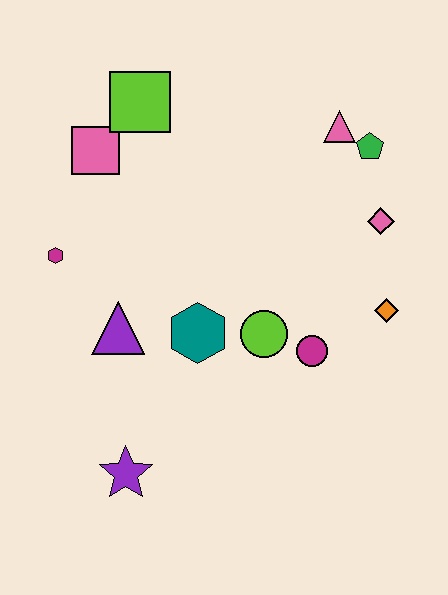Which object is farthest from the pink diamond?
The purple star is farthest from the pink diamond.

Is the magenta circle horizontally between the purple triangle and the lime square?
No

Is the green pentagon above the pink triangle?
No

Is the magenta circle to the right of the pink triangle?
No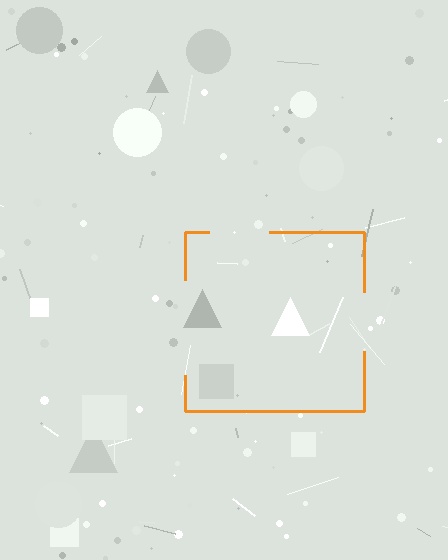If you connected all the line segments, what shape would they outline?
They would outline a square.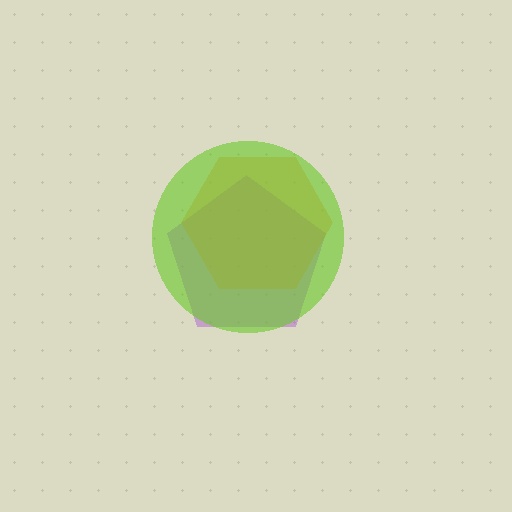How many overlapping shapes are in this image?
There are 3 overlapping shapes in the image.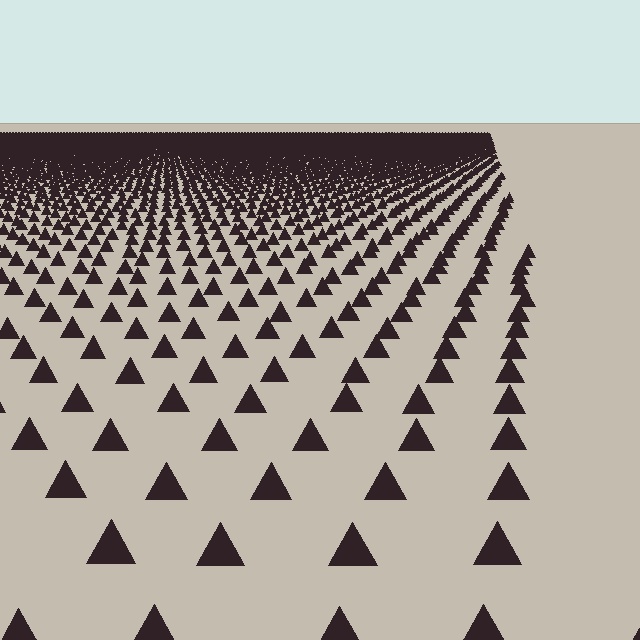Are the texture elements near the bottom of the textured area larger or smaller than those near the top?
Larger. Near the bottom, elements are closer to the viewer and appear at a bigger on-screen size.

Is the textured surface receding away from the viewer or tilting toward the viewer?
The surface is receding away from the viewer. Texture elements get smaller and denser toward the top.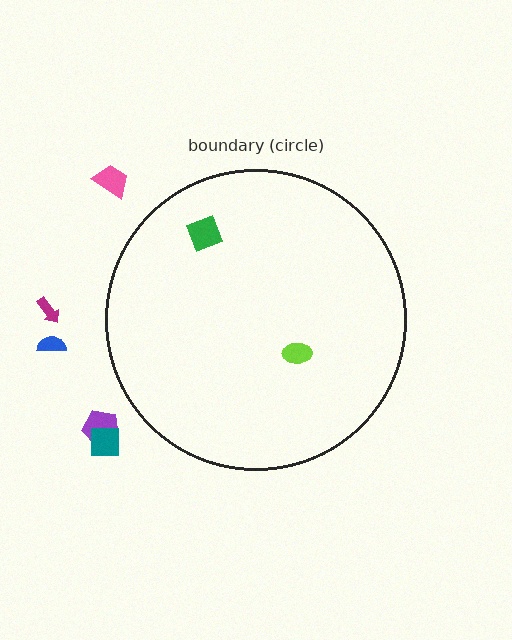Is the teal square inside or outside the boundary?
Outside.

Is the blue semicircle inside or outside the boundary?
Outside.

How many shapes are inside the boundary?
2 inside, 5 outside.